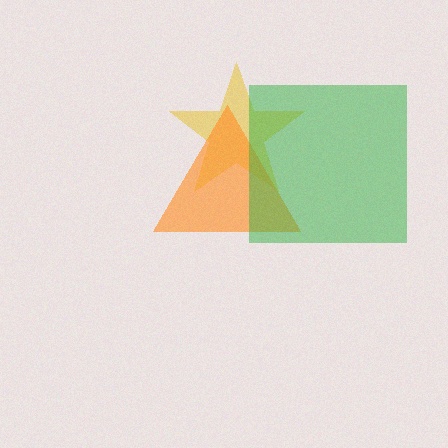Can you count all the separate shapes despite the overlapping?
Yes, there are 3 separate shapes.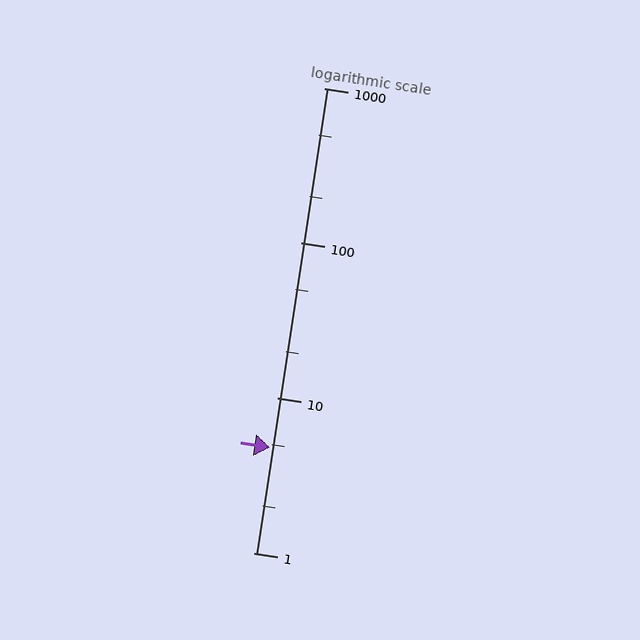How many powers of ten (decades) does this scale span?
The scale spans 3 decades, from 1 to 1000.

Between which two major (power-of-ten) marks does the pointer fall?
The pointer is between 1 and 10.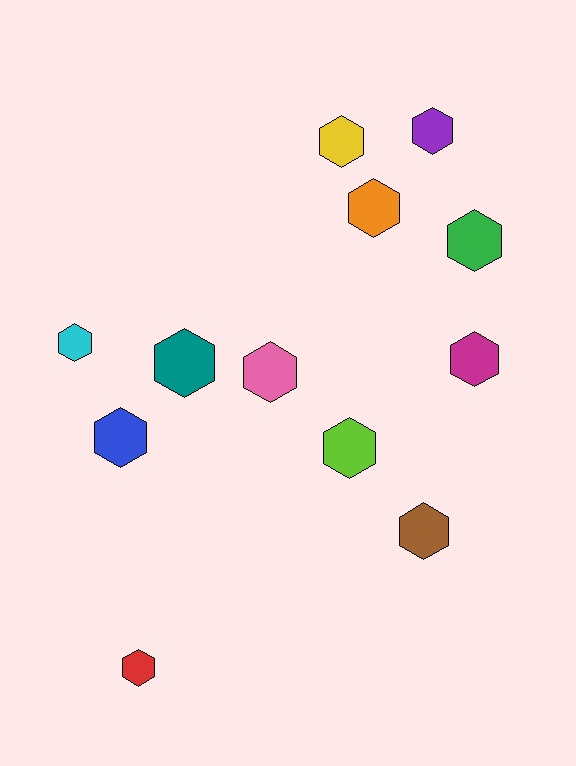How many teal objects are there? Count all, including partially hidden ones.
There is 1 teal object.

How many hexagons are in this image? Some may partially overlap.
There are 12 hexagons.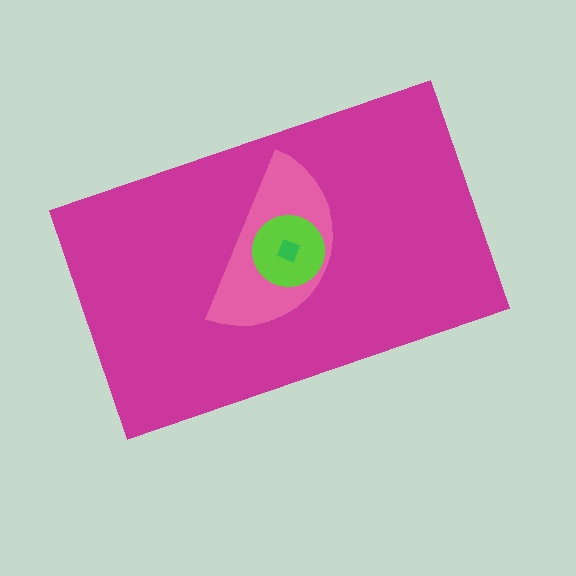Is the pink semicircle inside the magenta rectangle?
Yes.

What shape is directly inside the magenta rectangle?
The pink semicircle.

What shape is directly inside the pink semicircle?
The lime circle.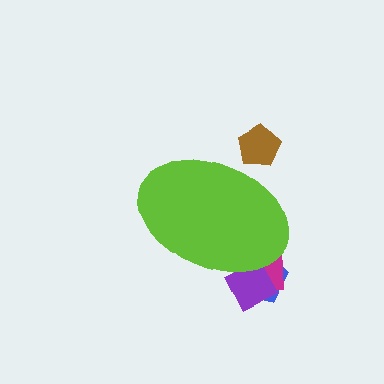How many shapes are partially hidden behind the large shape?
4 shapes are partially hidden.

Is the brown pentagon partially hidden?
Yes, the brown pentagon is partially hidden behind the lime ellipse.